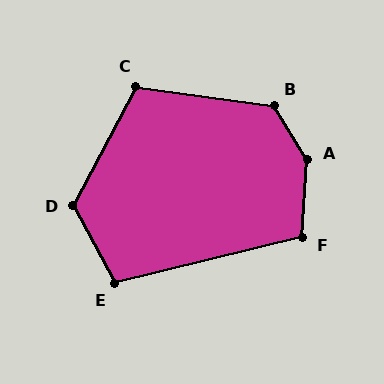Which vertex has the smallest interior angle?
E, at approximately 104 degrees.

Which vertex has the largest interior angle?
A, at approximately 146 degrees.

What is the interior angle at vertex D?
Approximately 124 degrees (obtuse).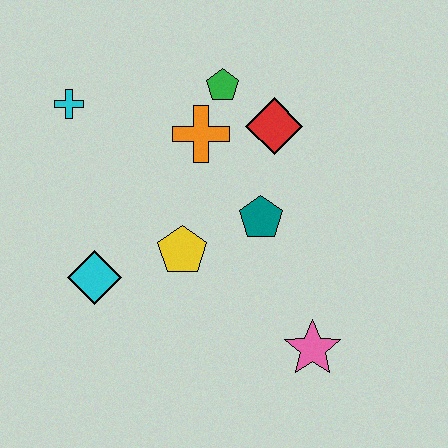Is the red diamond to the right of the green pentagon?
Yes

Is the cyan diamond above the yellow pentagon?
No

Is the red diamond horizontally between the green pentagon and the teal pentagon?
No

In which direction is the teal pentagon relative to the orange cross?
The teal pentagon is below the orange cross.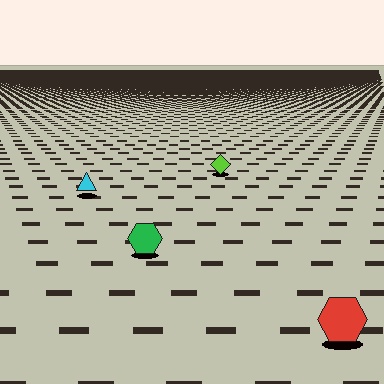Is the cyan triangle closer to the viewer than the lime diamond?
Yes. The cyan triangle is closer — you can tell from the texture gradient: the ground texture is coarser near it.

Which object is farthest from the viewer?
The lime diamond is farthest from the viewer. It appears smaller and the ground texture around it is denser.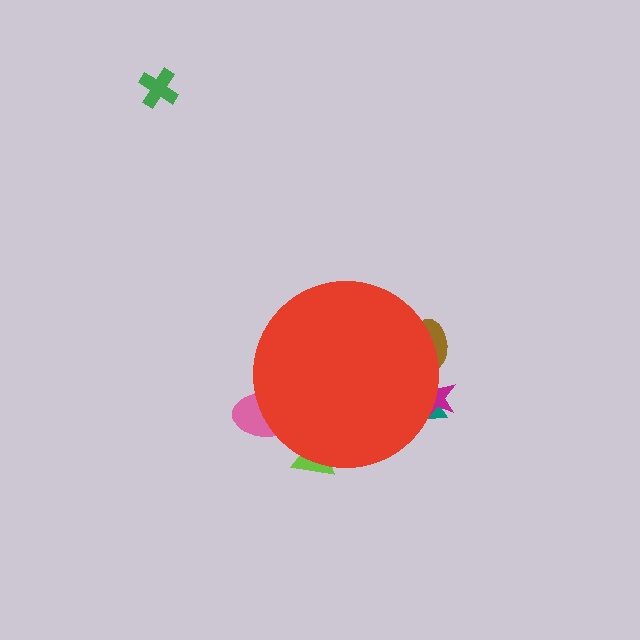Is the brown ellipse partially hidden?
Yes, the brown ellipse is partially hidden behind the red circle.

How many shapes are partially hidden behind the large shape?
5 shapes are partially hidden.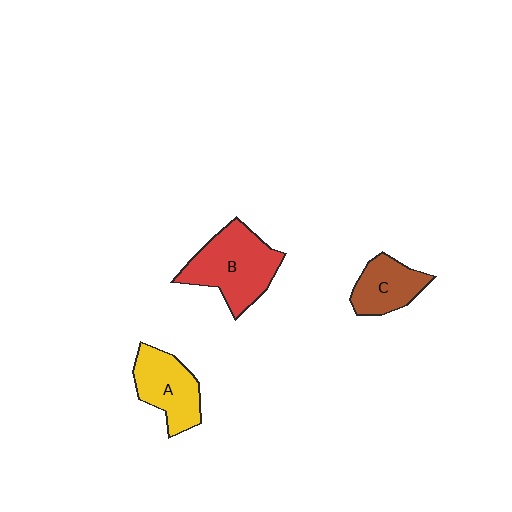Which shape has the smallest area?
Shape C (brown).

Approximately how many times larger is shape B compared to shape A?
Approximately 1.4 times.